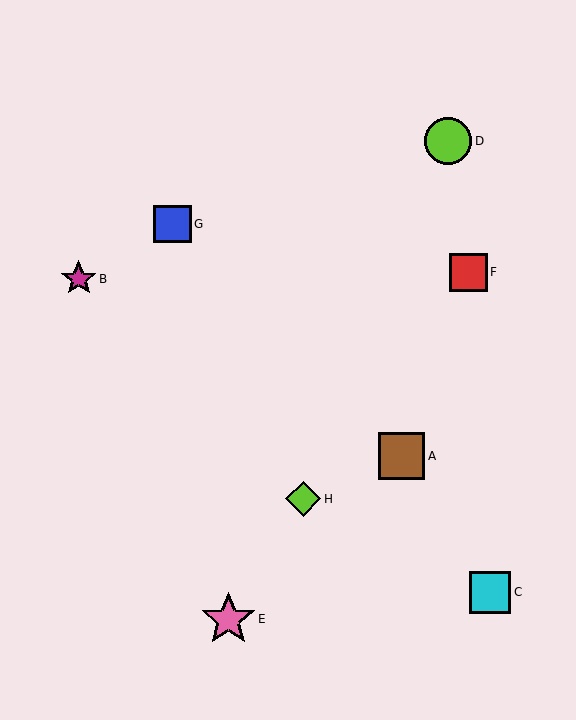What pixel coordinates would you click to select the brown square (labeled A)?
Click at (401, 456) to select the brown square A.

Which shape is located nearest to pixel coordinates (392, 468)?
The brown square (labeled A) at (401, 456) is nearest to that location.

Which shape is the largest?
The pink star (labeled E) is the largest.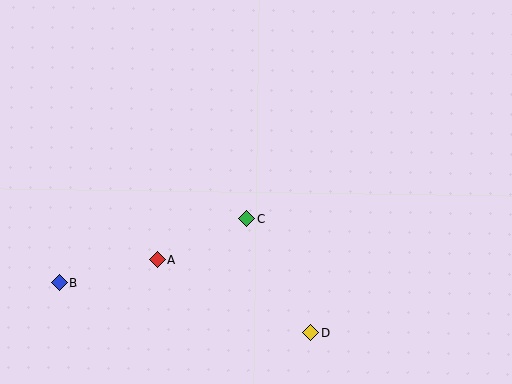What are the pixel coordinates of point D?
Point D is at (311, 332).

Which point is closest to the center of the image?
Point C at (246, 218) is closest to the center.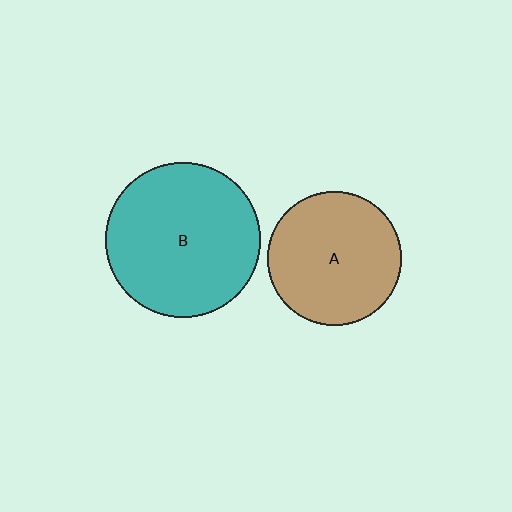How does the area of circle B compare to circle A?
Approximately 1.3 times.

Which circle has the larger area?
Circle B (teal).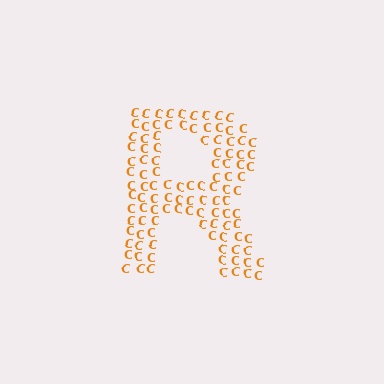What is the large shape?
The large shape is the letter R.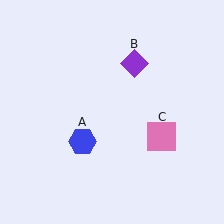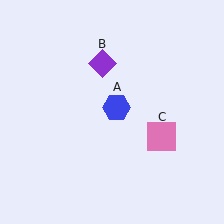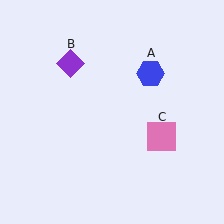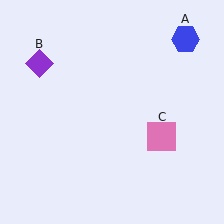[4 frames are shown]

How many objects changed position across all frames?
2 objects changed position: blue hexagon (object A), purple diamond (object B).